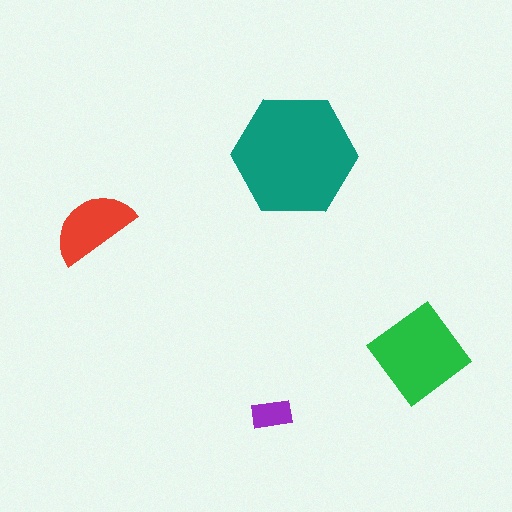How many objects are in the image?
There are 4 objects in the image.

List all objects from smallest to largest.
The purple rectangle, the red semicircle, the green diamond, the teal hexagon.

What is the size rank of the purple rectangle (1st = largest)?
4th.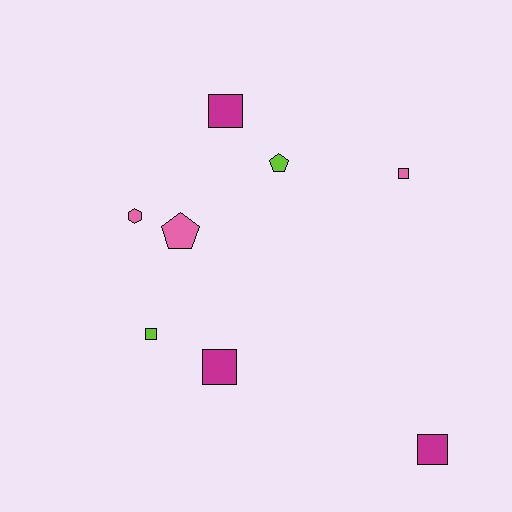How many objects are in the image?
There are 8 objects.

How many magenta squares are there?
There are 3 magenta squares.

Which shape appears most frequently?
Square, with 5 objects.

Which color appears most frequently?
Pink, with 3 objects.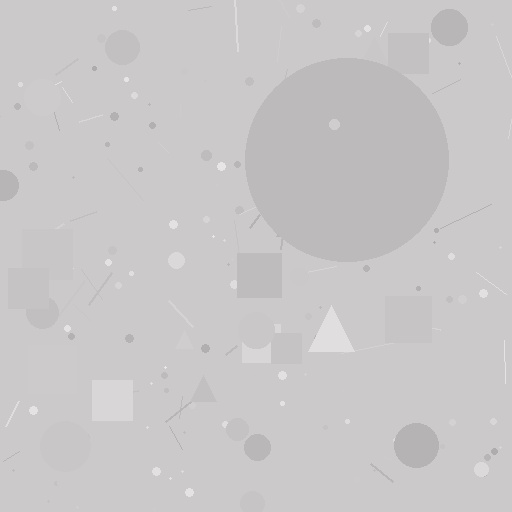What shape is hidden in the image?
A circle is hidden in the image.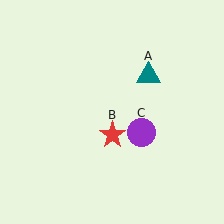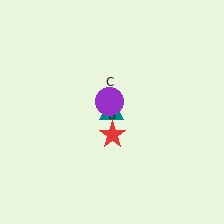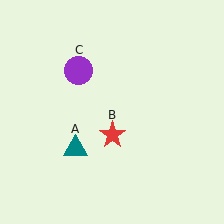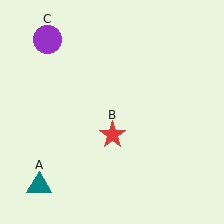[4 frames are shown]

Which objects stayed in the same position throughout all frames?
Red star (object B) remained stationary.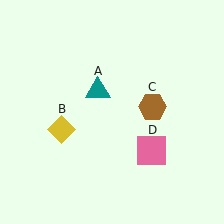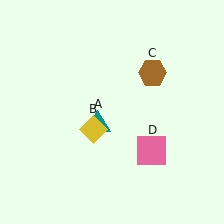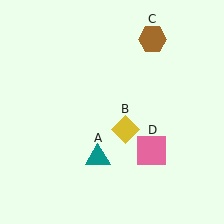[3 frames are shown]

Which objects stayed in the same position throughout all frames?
Pink square (object D) remained stationary.